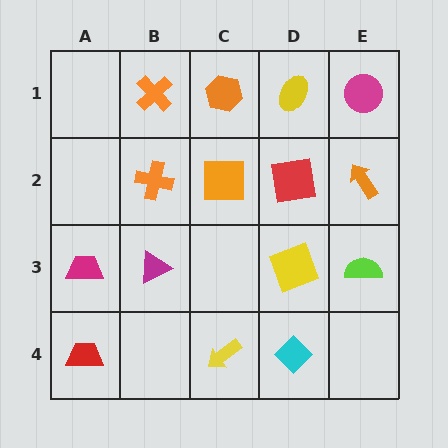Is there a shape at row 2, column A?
No, that cell is empty.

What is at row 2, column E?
An orange arrow.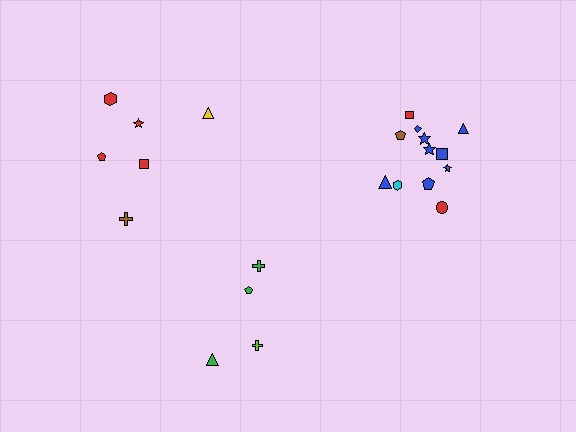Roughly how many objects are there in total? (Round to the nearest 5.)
Roughly 20 objects in total.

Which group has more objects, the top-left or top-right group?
The top-right group.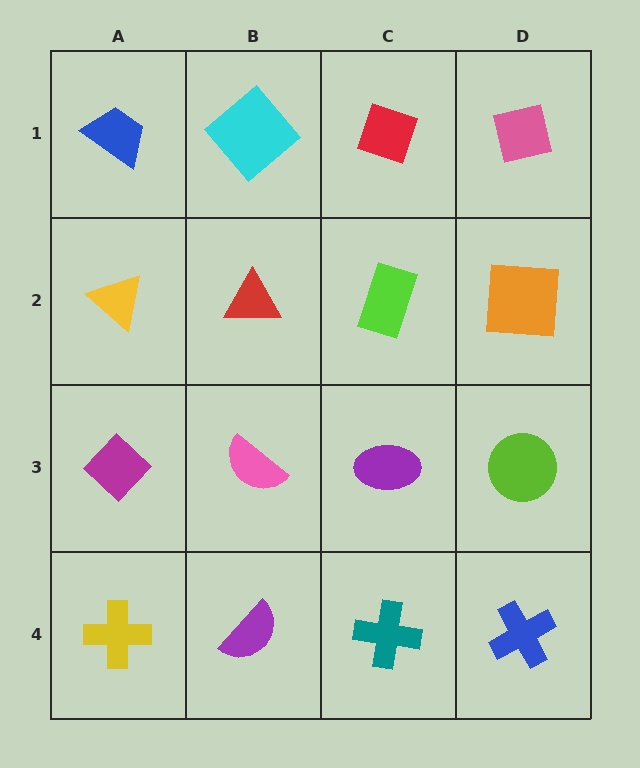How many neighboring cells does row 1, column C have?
3.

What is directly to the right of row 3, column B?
A purple ellipse.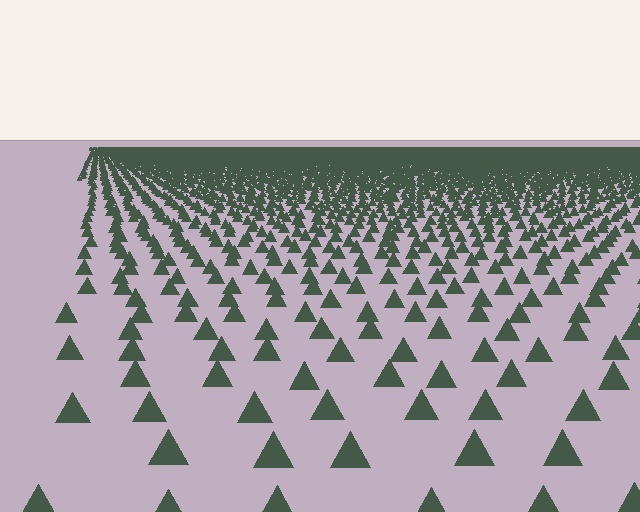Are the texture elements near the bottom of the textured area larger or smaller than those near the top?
Larger. Near the bottom, elements are closer to the viewer and appear at a bigger on-screen size.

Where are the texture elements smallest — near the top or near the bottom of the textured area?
Near the top.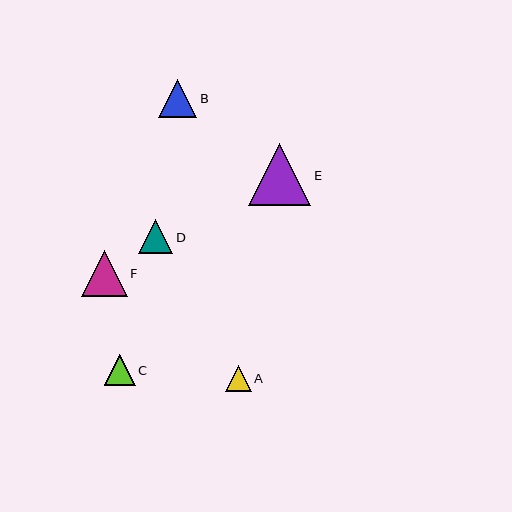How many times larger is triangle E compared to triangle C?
Triangle E is approximately 2.0 times the size of triangle C.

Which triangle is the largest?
Triangle E is the largest with a size of approximately 62 pixels.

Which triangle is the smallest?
Triangle A is the smallest with a size of approximately 26 pixels.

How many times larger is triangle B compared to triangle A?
Triangle B is approximately 1.5 times the size of triangle A.